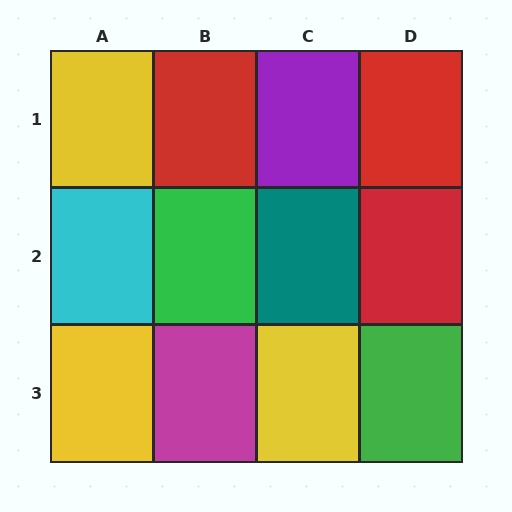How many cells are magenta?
1 cell is magenta.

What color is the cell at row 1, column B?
Red.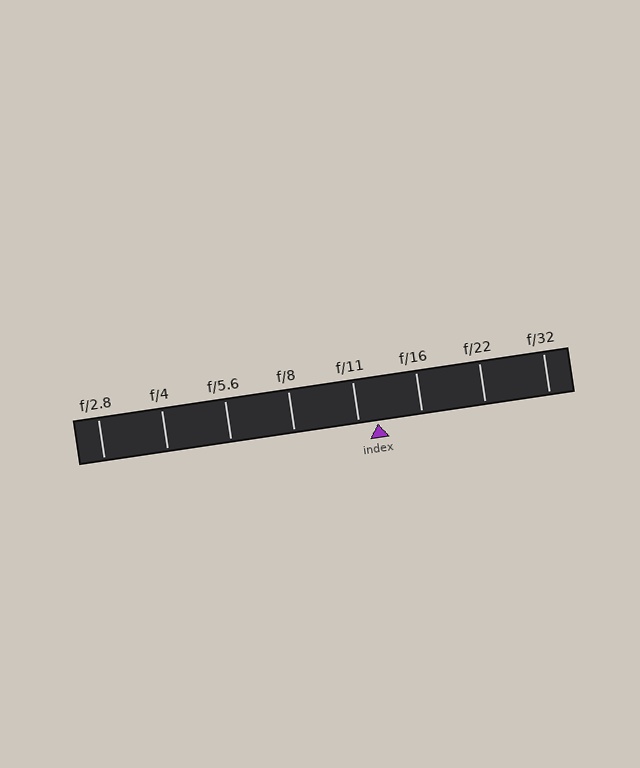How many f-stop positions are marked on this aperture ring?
There are 8 f-stop positions marked.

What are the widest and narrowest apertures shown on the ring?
The widest aperture shown is f/2.8 and the narrowest is f/32.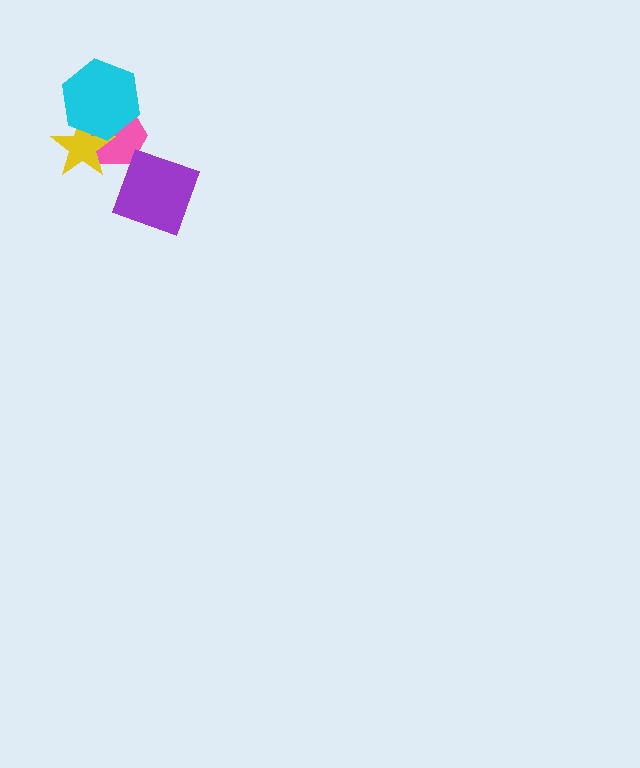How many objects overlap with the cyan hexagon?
2 objects overlap with the cyan hexagon.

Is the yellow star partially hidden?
Yes, it is partially covered by another shape.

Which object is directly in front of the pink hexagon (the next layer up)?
The yellow star is directly in front of the pink hexagon.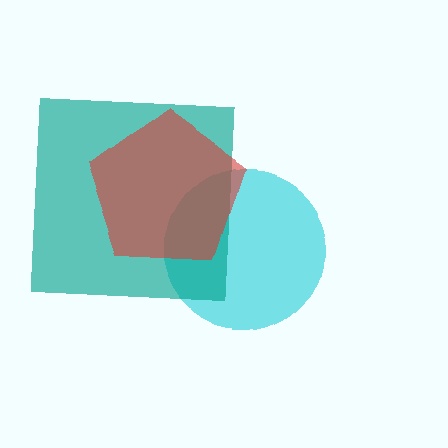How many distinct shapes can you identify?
There are 3 distinct shapes: a cyan circle, a teal square, a red pentagon.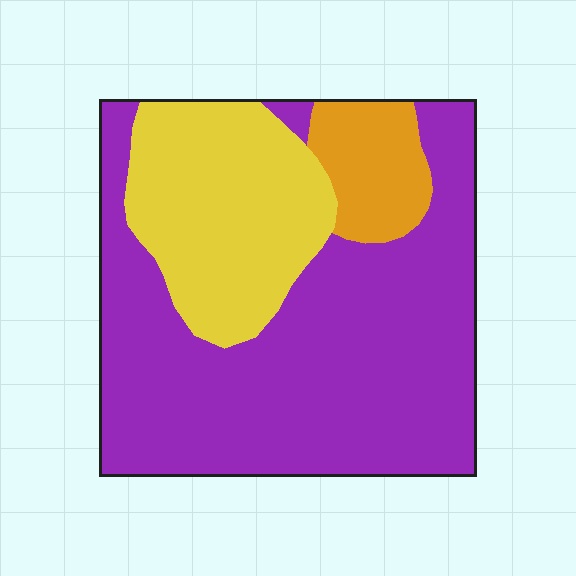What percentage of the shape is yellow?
Yellow takes up between a sixth and a third of the shape.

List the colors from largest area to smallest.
From largest to smallest: purple, yellow, orange.